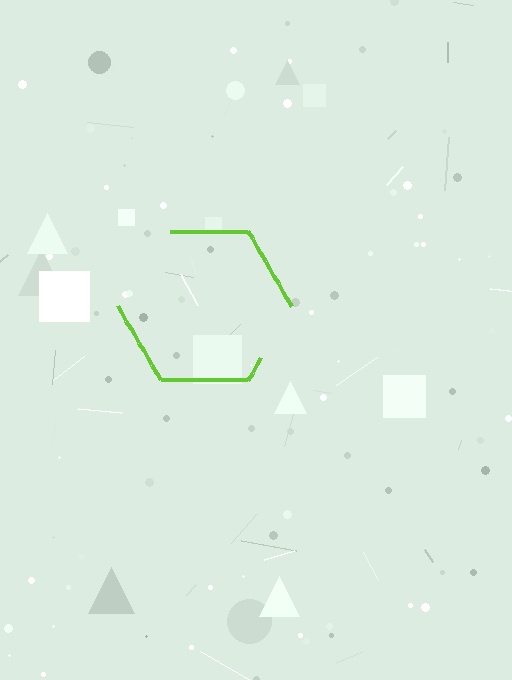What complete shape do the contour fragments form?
The contour fragments form a hexagon.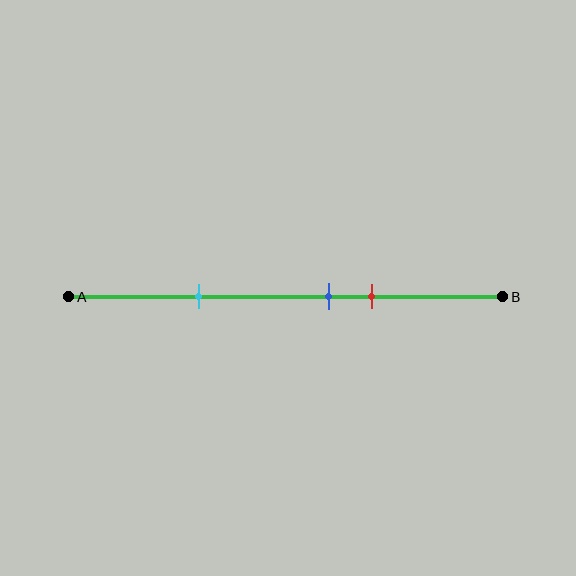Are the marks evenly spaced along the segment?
No, the marks are not evenly spaced.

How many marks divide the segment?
There are 3 marks dividing the segment.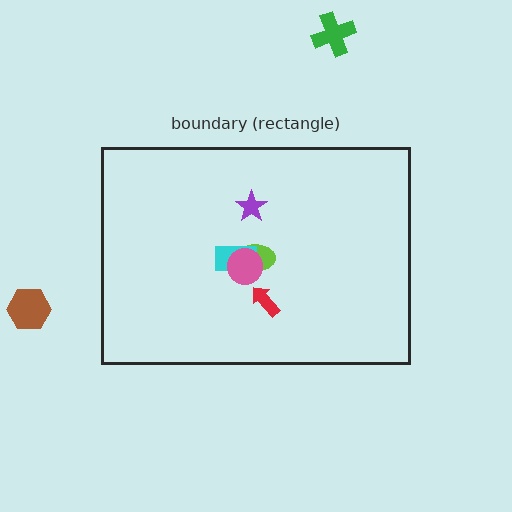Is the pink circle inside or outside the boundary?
Inside.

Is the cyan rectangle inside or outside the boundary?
Inside.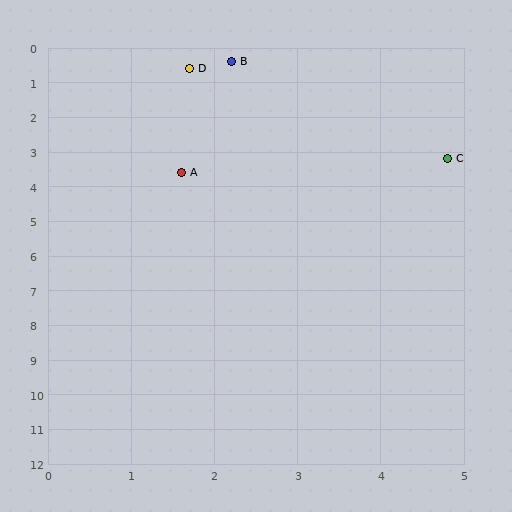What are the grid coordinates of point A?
Point A is at approximately (1.6, 3.6).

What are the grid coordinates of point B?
Point B is at approximately (2.2, 0.4).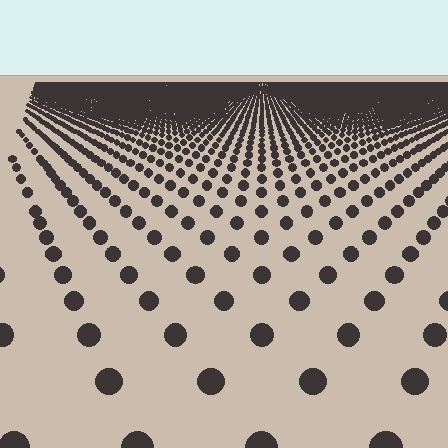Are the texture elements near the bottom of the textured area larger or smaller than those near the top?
Larger. Near the bottom, elements are closer to the viewer and appear at a bigger on-screen size.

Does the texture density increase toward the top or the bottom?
Density increases toward the top.